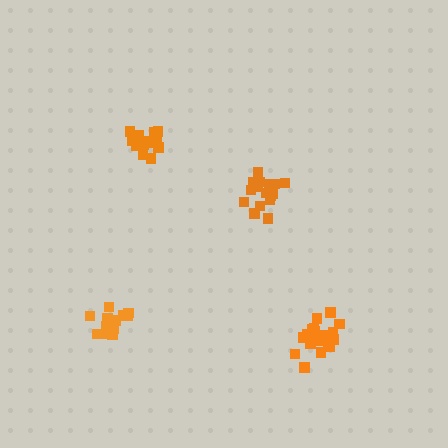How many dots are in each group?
Group 1: 14 dots, Group 2: 17 dots, Group 3: 19 dots, Group 4: 17 dots (67 total).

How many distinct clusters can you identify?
There are 4 distinct clusters.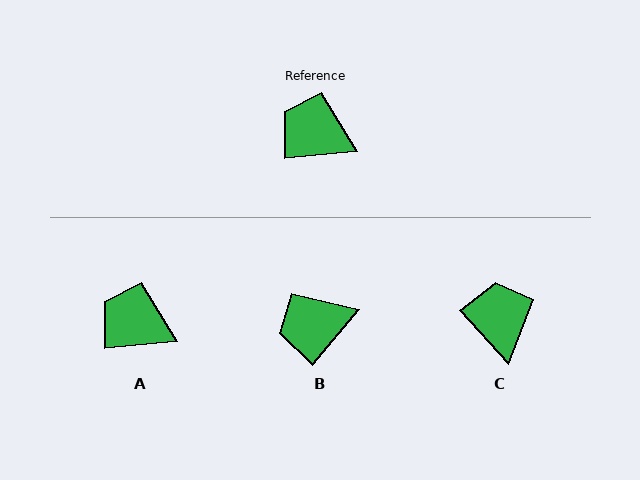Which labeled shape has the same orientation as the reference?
A.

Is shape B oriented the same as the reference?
No, it is off by about 46 degrees.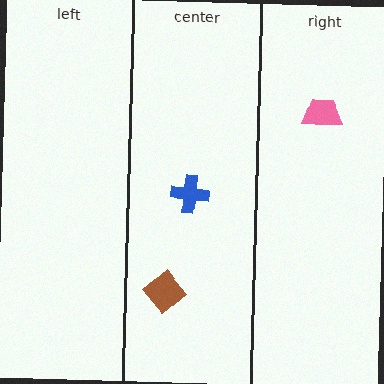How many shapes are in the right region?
1.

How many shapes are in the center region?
2.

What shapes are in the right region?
The pink trapezoid.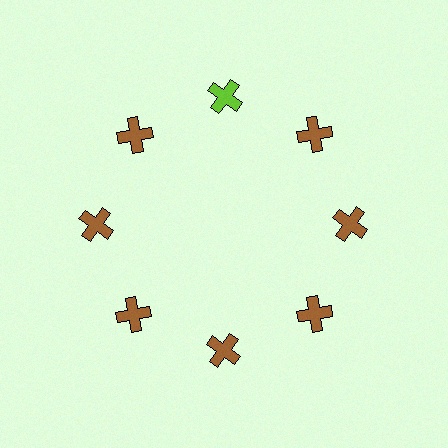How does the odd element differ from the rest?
It has a different color: lime instead of brown.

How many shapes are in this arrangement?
There are 8 shapes arranged in a ring pattern.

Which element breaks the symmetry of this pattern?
The lime cross at roughly the 12 o'clock position breaks the symmetry. All other shapes are brown crosses.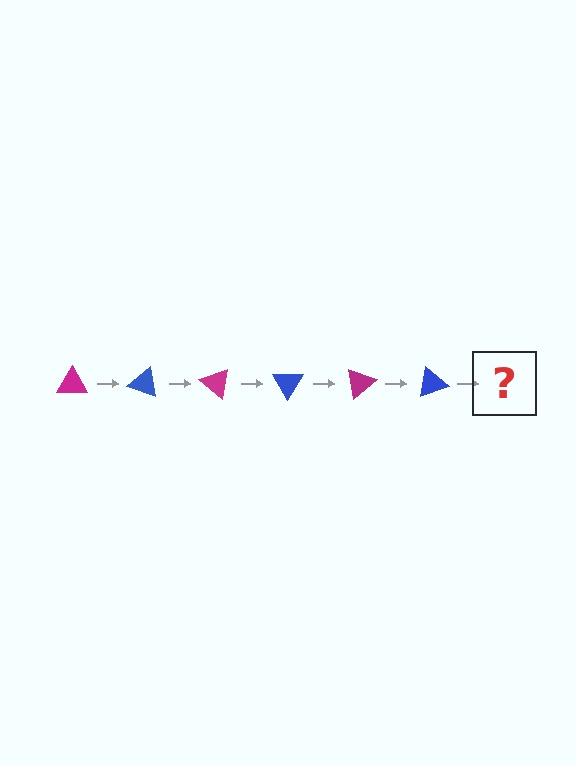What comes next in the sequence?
The next element should be a magenta triangle, rotated 120 degrees from the start.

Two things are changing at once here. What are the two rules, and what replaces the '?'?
The two rules are that it rotates 20 degrees each step and the color cycles through magenta and blue. The '?' should be a magenta triangle, rotated 120 degrees from the start.